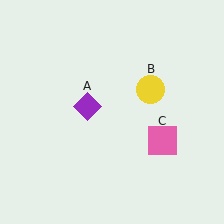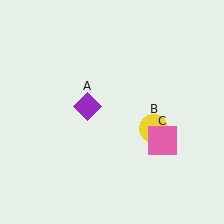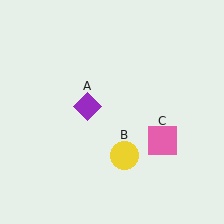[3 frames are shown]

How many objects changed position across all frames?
1 object changed position: yellow circle (object B).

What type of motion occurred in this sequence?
The yellow circle (object B) rotated clockwise around the center of the scene.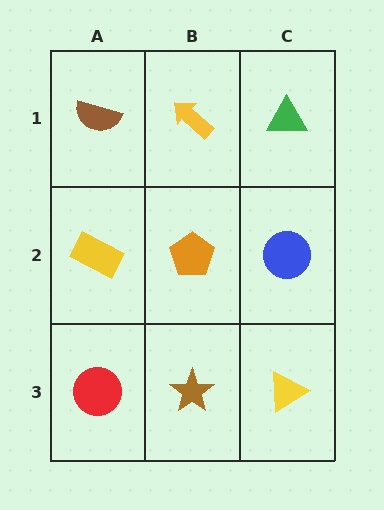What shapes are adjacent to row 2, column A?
A brown semicircle (row 1, column A), a red circle (row 3, column A), an orange pentagon (row 2, column B).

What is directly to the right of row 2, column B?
A blue circle.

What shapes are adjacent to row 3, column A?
A yellow rectangle (row 2, column A), a brown star (row 3, column B).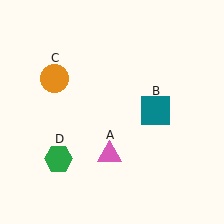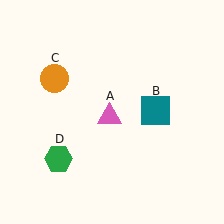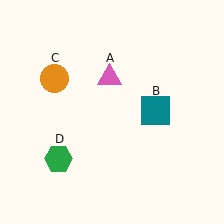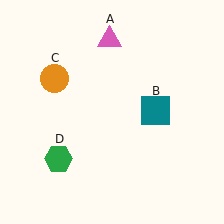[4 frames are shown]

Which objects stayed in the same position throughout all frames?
Teal square (object B) and orange circle (object C) and green hexagon (object D) remained stationary.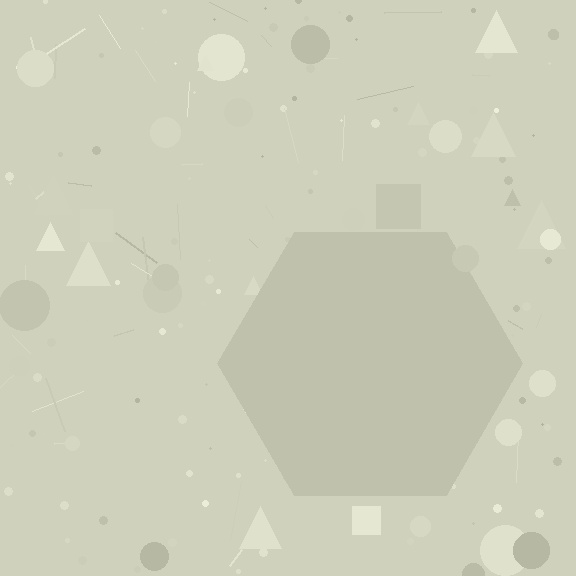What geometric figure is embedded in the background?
A hexagon is embedded in the background.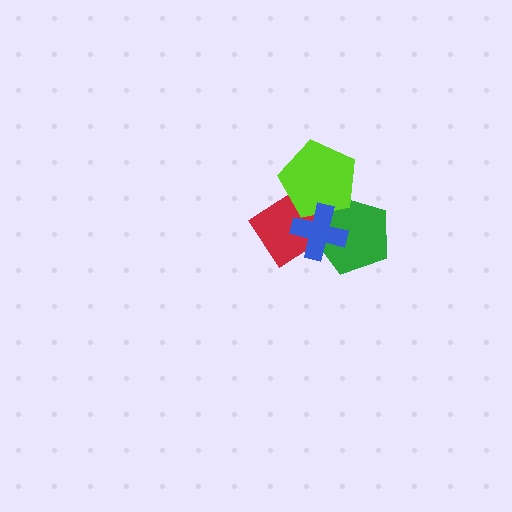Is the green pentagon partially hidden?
Yes, it is partially covered by another shape.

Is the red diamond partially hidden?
Yes, it is partially covered by another shape.